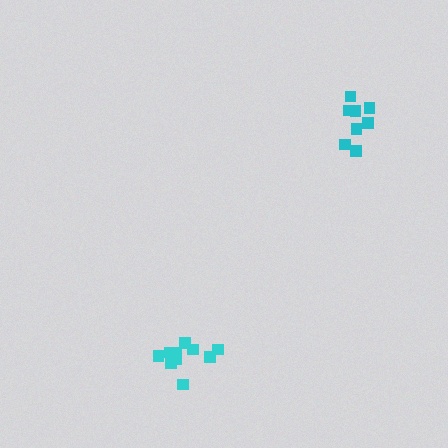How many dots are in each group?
Group 1: 8 dots, Group 2: 10 dots (18 total).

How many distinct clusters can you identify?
There are 2 distinct clusters.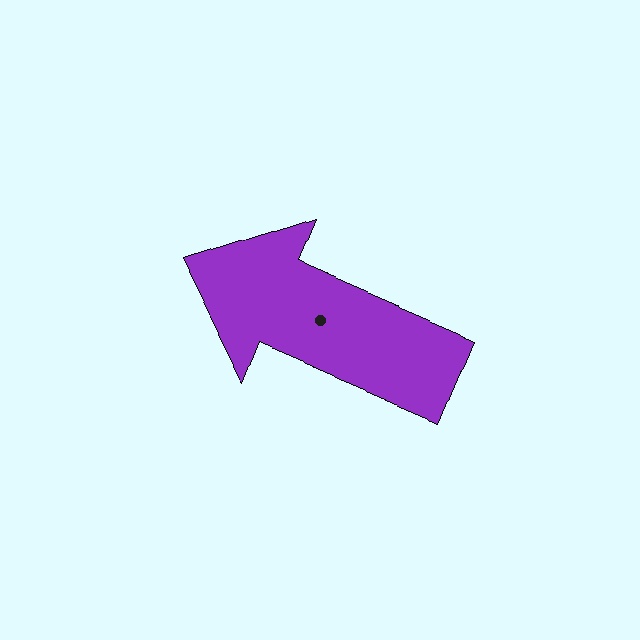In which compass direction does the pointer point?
Northwest.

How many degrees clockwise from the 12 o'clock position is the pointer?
Approximately 293 degrees.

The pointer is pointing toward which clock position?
Roughly 10 o'clock.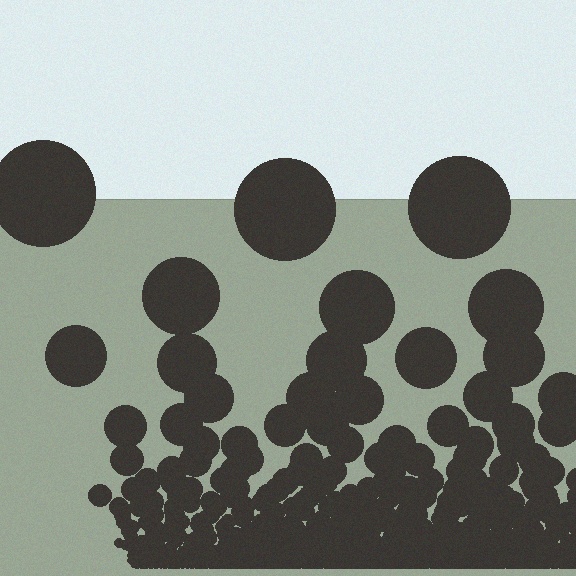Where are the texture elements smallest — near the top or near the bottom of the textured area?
Near the bottom.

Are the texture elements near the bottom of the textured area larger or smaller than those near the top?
Smaller. The gradient is inverted — elements near the bottom are smaller and denser.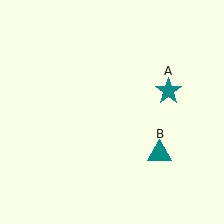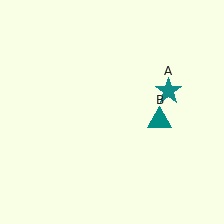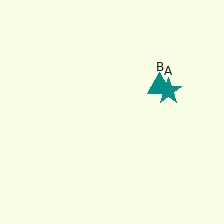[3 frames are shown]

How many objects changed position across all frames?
1 object changed position: teal triangle (object B).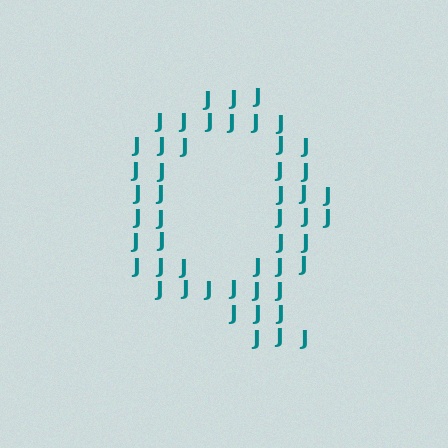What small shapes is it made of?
It is made of small letter J's.